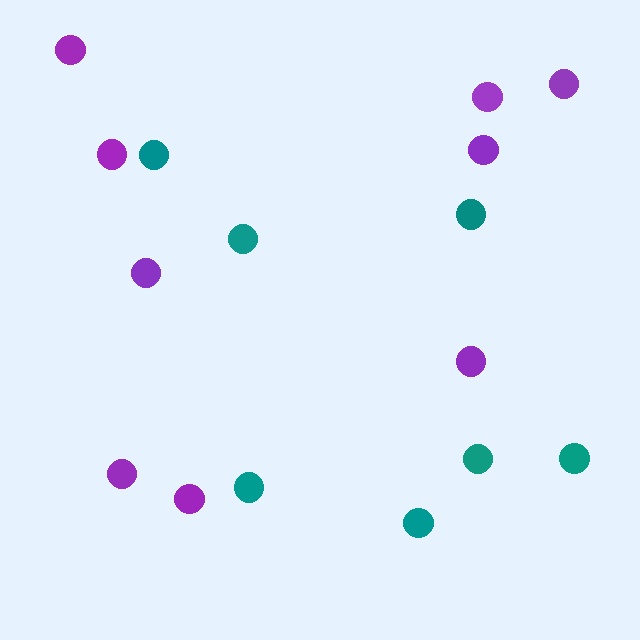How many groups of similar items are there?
There are 2 groups: one group of teal circles (7) and one group of purple circles (9).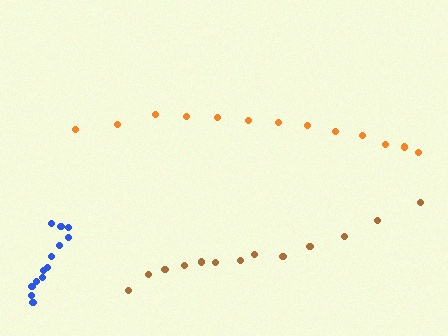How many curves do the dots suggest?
There are 3 distinct paths.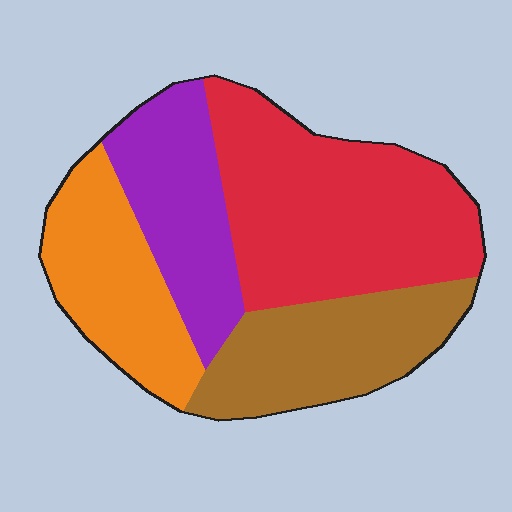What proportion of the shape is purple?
Purple covers about 20% of the shape.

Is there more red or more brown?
Red.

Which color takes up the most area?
Red, at roughly 40%.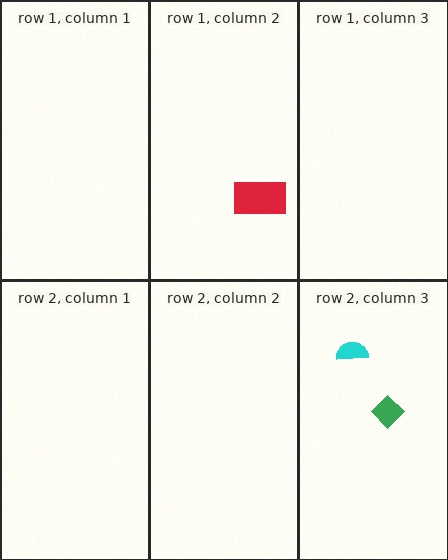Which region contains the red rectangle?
The row 1, column 2 region.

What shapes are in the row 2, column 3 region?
The green diamond, the cyan semicircle.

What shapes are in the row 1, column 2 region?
The red rectangle.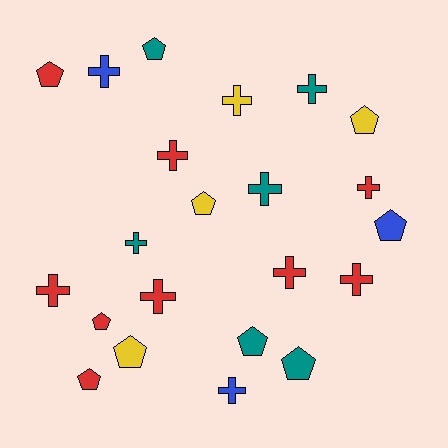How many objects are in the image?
There are 22 objects.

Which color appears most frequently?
Red, with 9 objects.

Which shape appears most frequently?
Cross, with 12 objects.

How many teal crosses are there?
There are 3 teal crosses.